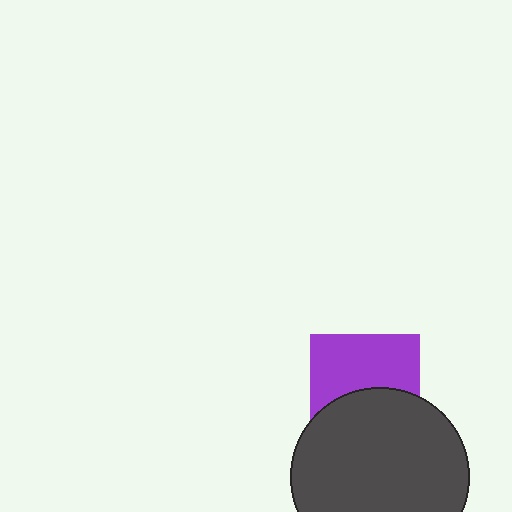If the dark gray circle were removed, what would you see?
You would see the complete purple square.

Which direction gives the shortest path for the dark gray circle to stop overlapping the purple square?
Moving down gives the shortest separation.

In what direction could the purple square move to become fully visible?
The purple square could move up. That would shift it out from behind the dark gray circle entirely.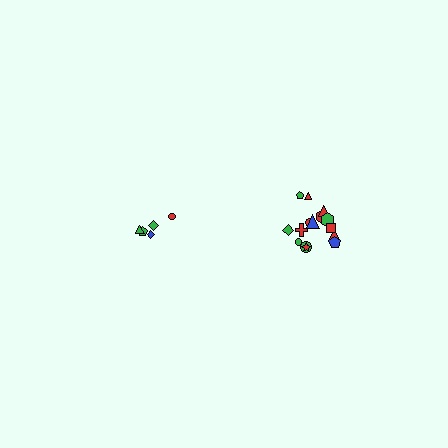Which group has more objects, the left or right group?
The right group.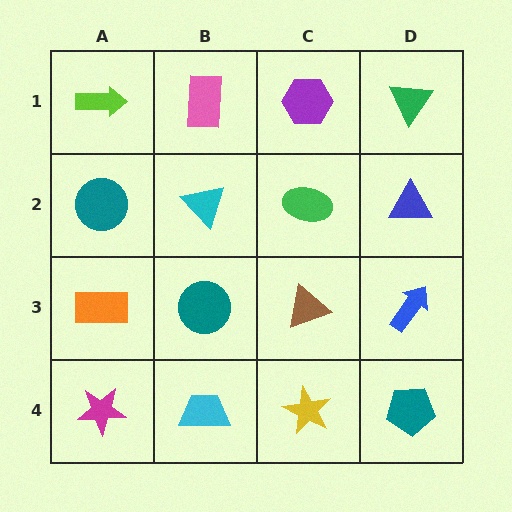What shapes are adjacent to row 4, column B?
A teal circle (row 3, column B), a magenta star (row 4, column A), a yellow star (row 4, column C).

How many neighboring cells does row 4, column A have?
2.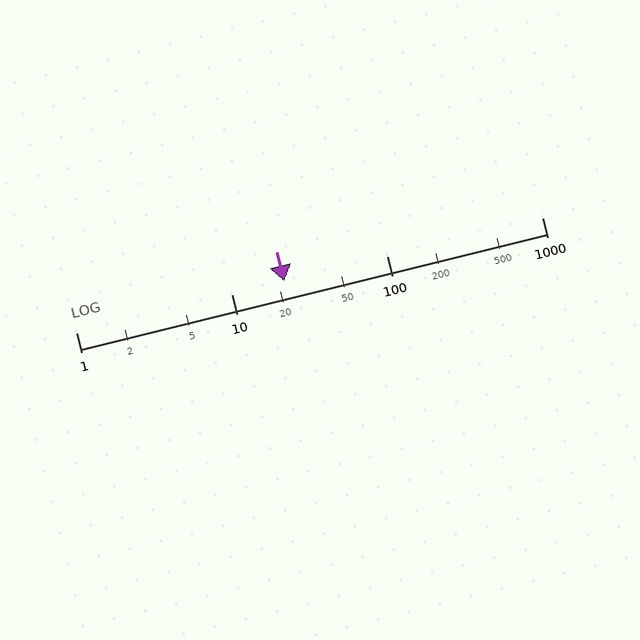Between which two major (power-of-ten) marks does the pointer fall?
The pointer is between 10 and 100.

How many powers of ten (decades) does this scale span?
The scale spans 3 decades, from 1 to 1000.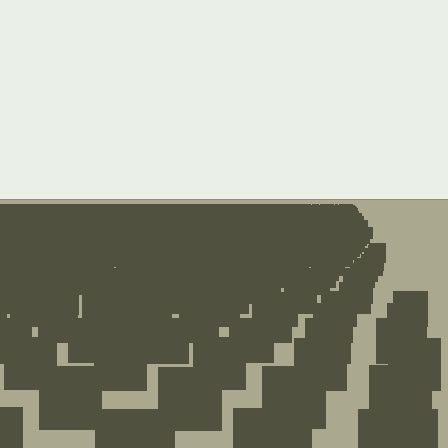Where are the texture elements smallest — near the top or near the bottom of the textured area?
Near the top.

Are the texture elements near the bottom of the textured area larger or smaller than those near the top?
Larger. Near the bottom, elements are closer to the viewer and appear at a bigger on-screen size.